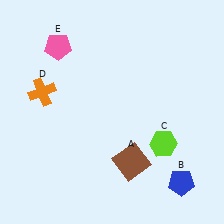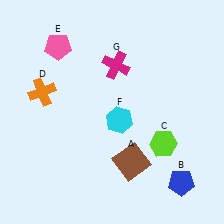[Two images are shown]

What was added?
A cyan hexagon (F), a magenta cross (G) were added in Image 2.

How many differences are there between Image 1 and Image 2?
There are 2 differences between the two images.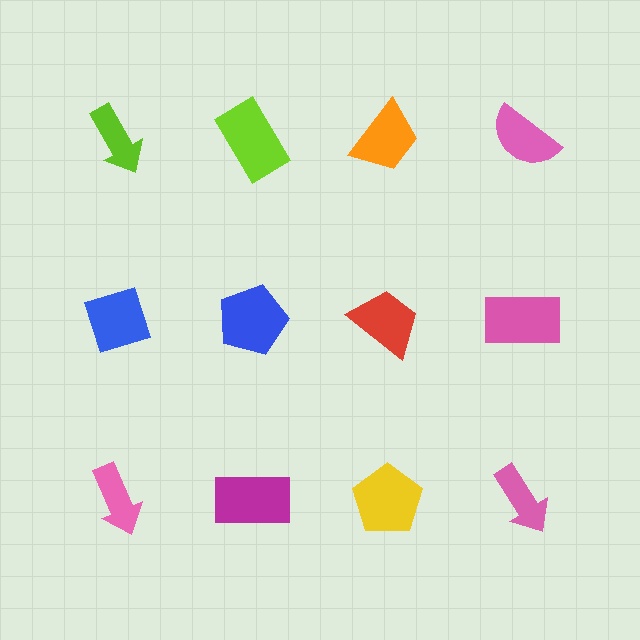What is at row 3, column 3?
A yellow pentagon.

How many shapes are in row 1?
4 shapes.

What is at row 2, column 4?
A pink rectangle.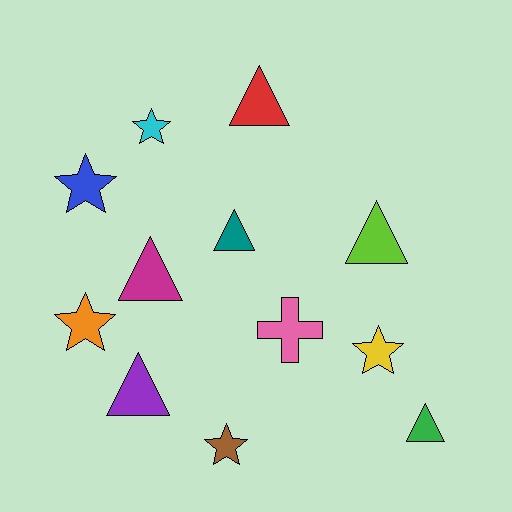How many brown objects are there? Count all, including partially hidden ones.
There is 1 brown object.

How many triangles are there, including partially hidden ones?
There are 6 triangles.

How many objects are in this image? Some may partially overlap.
There are 12 objects.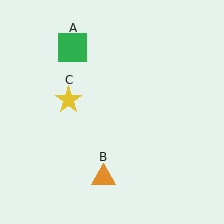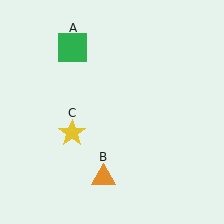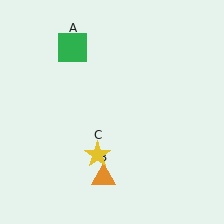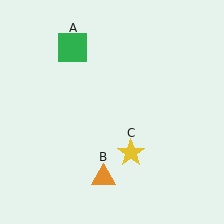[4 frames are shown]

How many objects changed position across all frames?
1 object changed position: yellow star (object C).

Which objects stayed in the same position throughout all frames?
Green square (object A) and orange triangle (object B) remained stationary.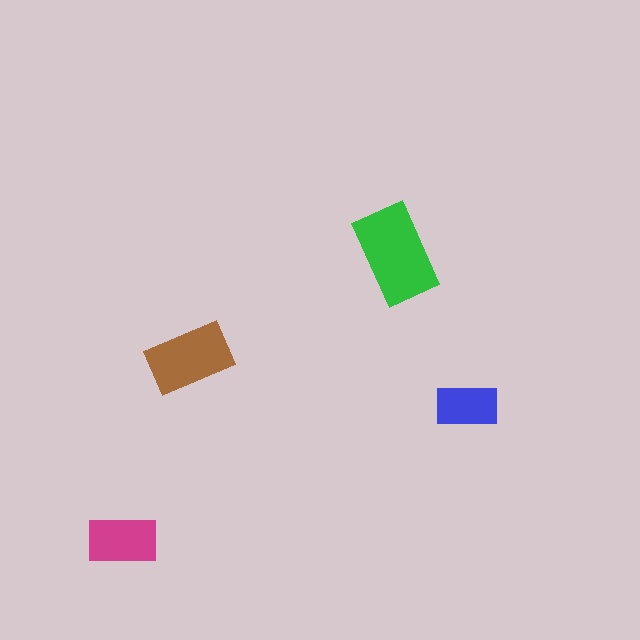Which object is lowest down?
The magenta rectangle is bottommost.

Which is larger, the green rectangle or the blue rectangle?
The green one.